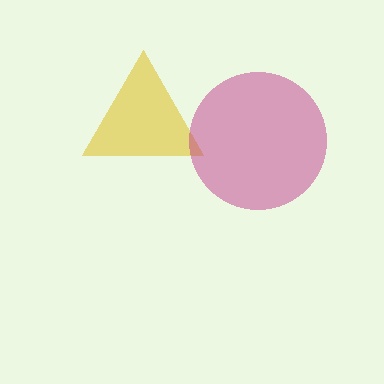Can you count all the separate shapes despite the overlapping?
Yes, there are 2 separate shapes.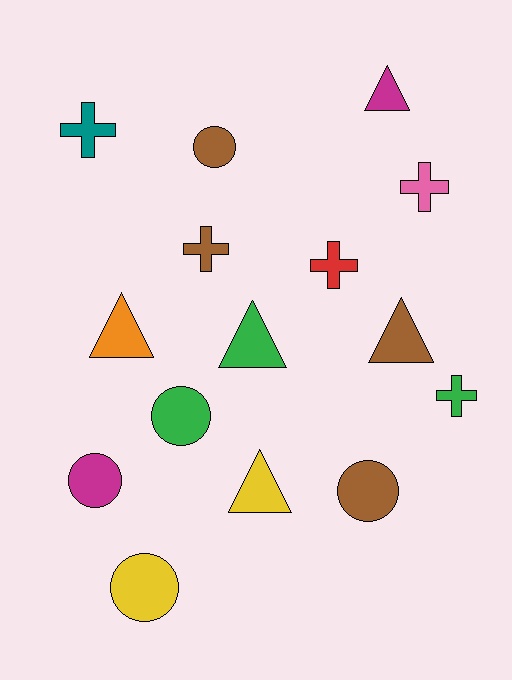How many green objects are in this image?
There are 3 green objects.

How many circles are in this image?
There are 5 circles.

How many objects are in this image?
There are 15 objects.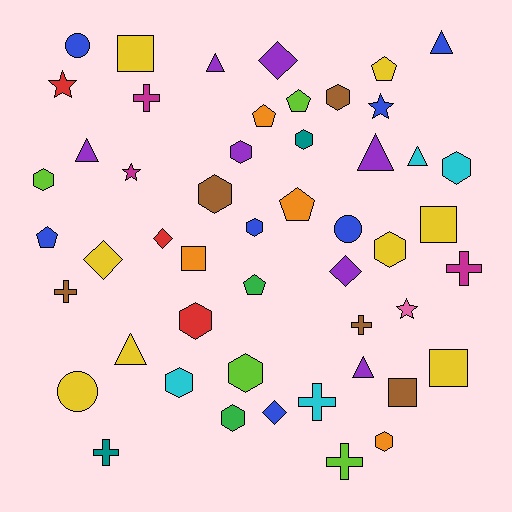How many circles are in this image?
There are 3 circles.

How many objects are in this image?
There are 50 objects.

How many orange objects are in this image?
There are 4 orange objects.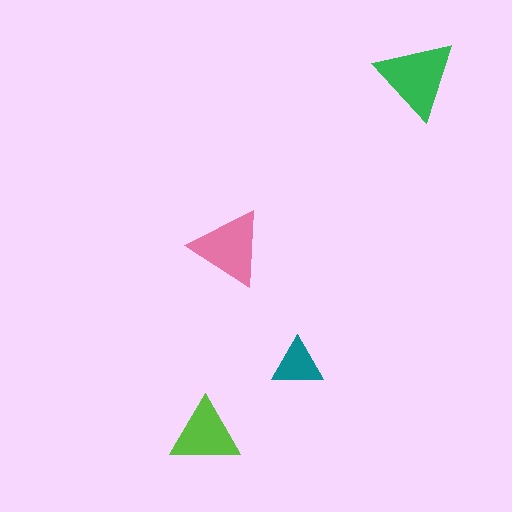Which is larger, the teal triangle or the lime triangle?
The lime one.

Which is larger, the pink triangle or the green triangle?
The green one.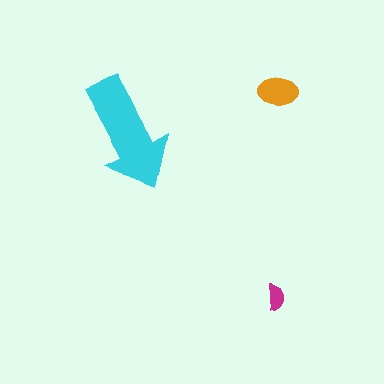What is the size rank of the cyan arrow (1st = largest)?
1st.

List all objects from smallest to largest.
The magenta semicircle, the orange ellipse, the cyan arrow.